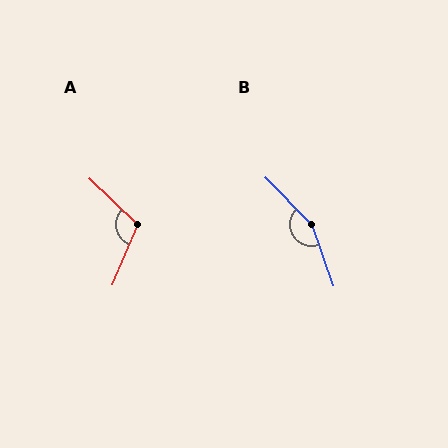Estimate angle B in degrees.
Approximately 155 degrees.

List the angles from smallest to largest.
A (111°), B (155°).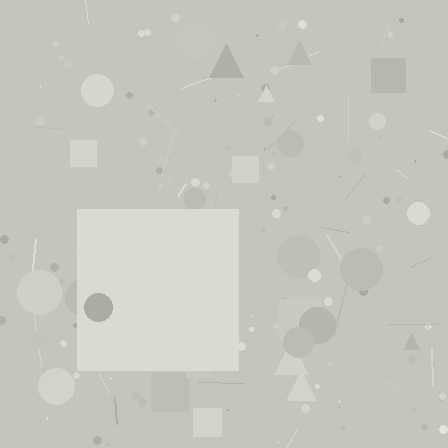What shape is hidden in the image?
A square is hidden in the image.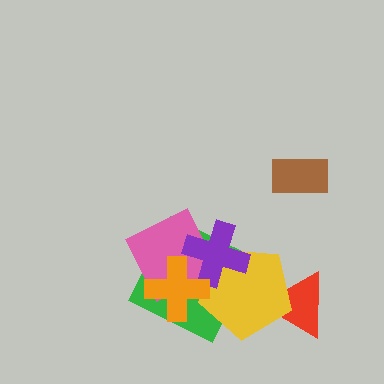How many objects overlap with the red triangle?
1 object overlaps with the red triangle.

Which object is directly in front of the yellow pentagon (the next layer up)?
The purple cross is directly in front of the yellow pentagon.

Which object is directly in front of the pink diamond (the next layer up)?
The yellow pentagon is directly in front of the pink diamond.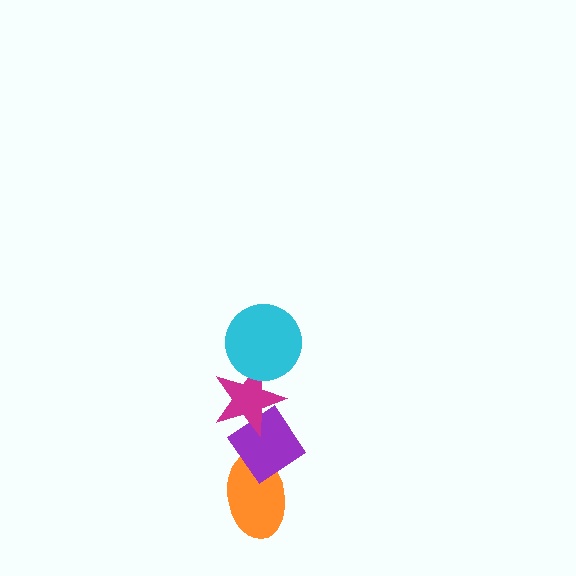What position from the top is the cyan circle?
The cyan circle is 1st from the top.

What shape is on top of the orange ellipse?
The purple diamond is on top of the orange ellipse.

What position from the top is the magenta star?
The magenta star is 2nd from the top.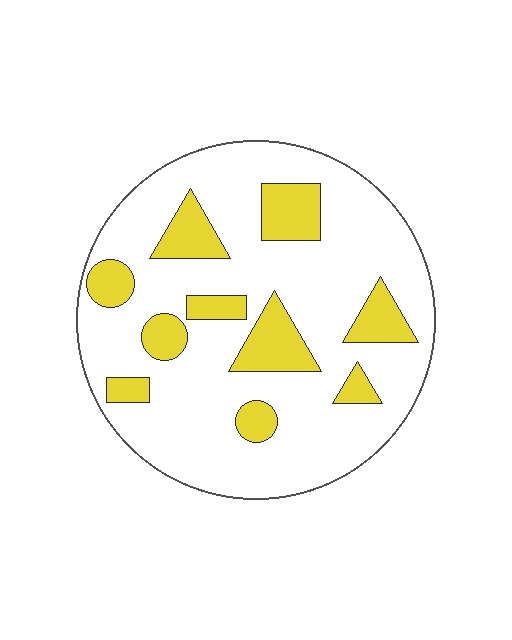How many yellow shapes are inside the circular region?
10.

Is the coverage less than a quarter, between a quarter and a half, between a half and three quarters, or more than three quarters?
Less than a quarter.